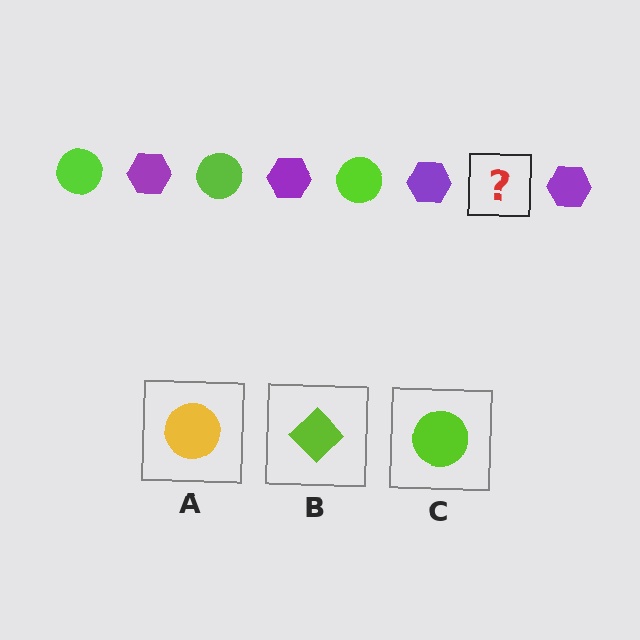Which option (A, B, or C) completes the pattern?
C.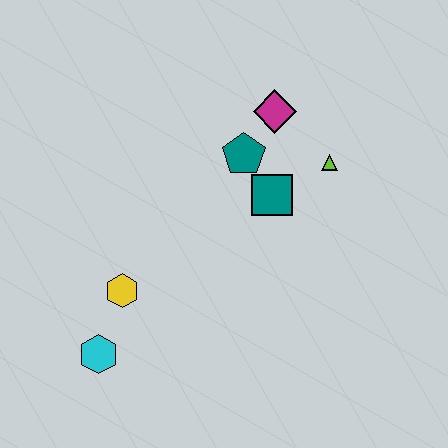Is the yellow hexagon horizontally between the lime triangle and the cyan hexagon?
Yes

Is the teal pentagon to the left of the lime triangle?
Yes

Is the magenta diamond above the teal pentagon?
Yes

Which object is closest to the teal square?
The teal pentagon is closest to the teal square.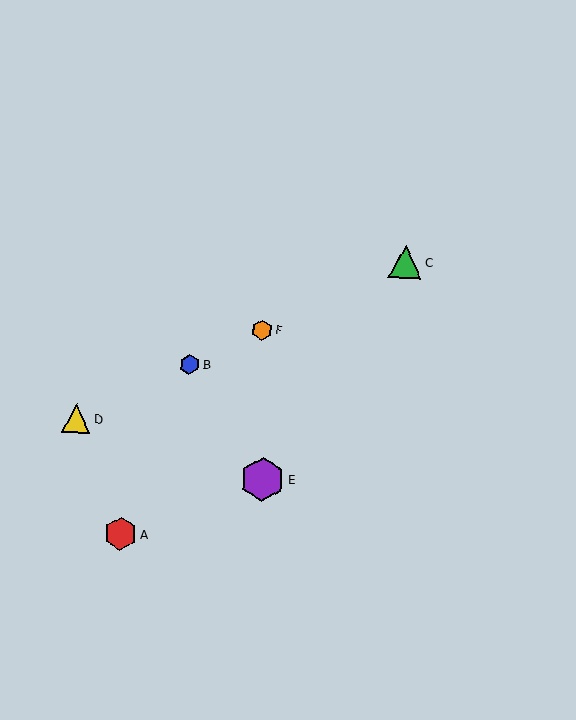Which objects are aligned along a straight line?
Objects B, C, D, F are aligned along a straight line.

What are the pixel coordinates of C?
Object C is at (405, 262).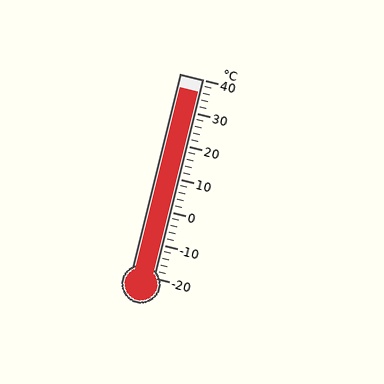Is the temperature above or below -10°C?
The temperature is above -10°C.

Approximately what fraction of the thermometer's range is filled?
The thermometer is filled to approximately 95% of its range.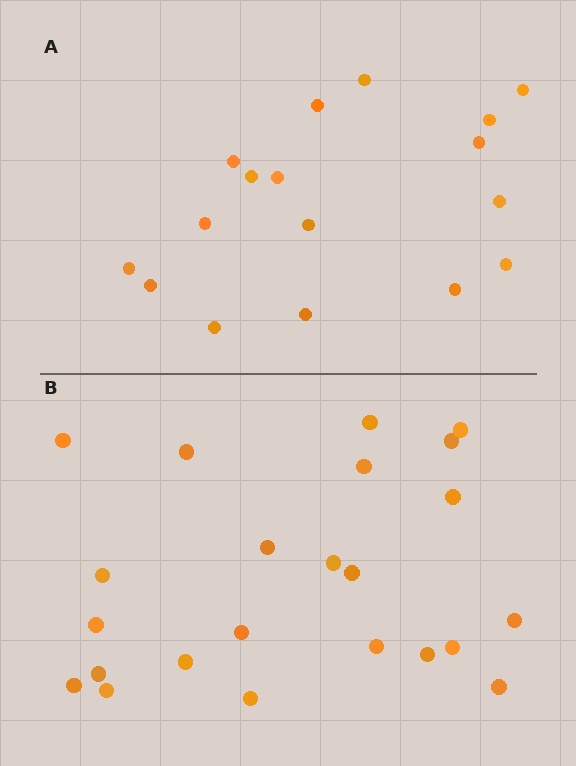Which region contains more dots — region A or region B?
Region B (the bottom region) has more dots.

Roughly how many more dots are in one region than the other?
Region B has about 6 more dots than region A.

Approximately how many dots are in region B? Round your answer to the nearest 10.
About 20 dots. (The exact count is 23, which rounds to 20.)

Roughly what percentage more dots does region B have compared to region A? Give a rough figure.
About 35% more.